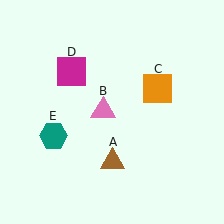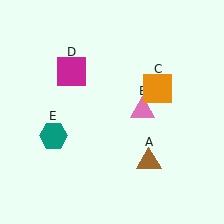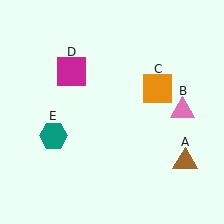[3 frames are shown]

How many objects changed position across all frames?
2 objects changed position: brown triangle (object A), pink triangle (object B).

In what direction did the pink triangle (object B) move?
The pink triangle (object B) moved right.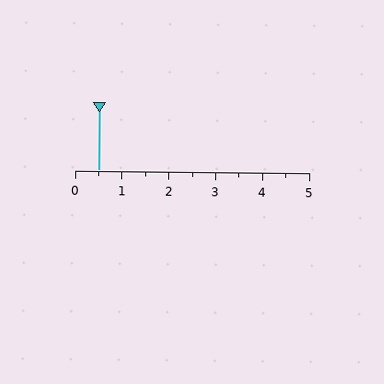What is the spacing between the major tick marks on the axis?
The major ticks are spaced 1 apart.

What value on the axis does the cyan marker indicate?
The marker indicates approximately 0.5.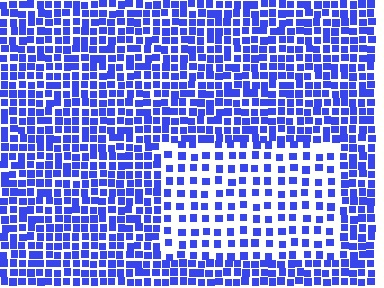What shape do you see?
I see a rectangle.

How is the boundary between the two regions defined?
The boundary is defined by a change in element density (approximately 1.9x ratio). All elements are the same color, size, and shape.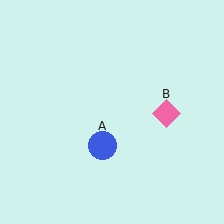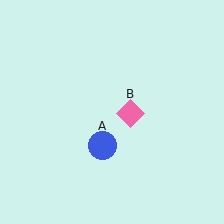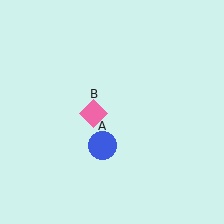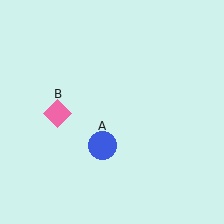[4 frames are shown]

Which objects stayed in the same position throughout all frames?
Blue circle (object A) remained stationary.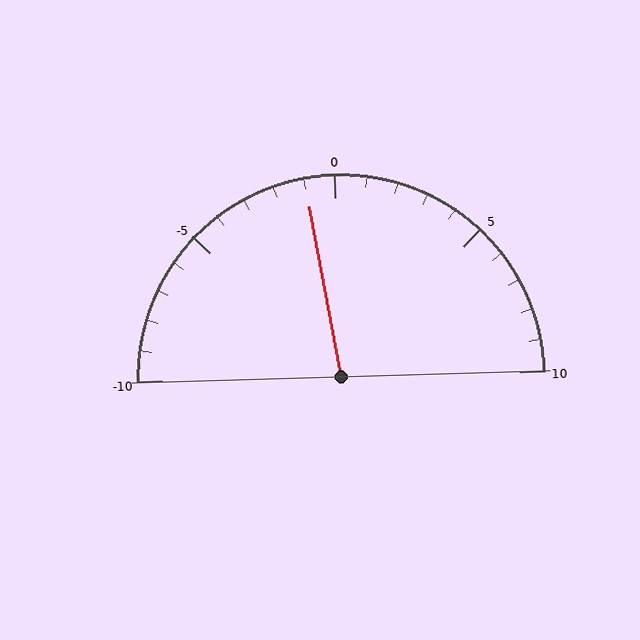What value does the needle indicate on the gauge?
The needle indicates approximately -1.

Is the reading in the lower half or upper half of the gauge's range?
The reading is in the lower half of the range (-10 to 10).